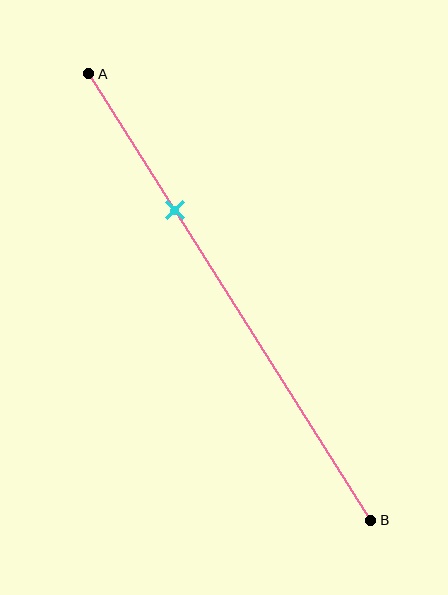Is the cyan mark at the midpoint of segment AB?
No, the mark is at about 30% from A, not at the 50% midpoint.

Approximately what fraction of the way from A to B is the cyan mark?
The cyan mark is approximately 30% of the way from A to B.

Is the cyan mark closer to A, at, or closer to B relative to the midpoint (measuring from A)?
The cyan mark is closer to point A than the midpoint of segment AB.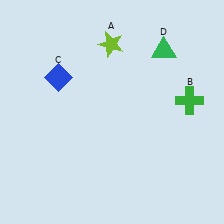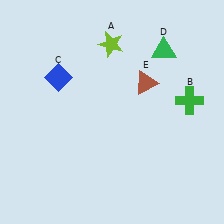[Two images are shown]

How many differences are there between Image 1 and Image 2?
There is 1 difference between the two images.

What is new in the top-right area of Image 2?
A brown triangle (E) was added in the top-right area of Image 2.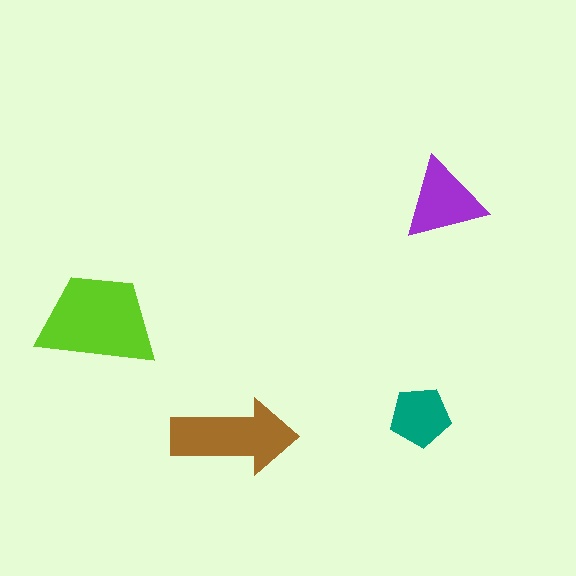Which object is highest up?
The purple triangle is topmost.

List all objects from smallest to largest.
The teal pentagon, the purple triangle, the brown arrow, the lime trapezoid.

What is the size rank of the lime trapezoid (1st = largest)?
1st.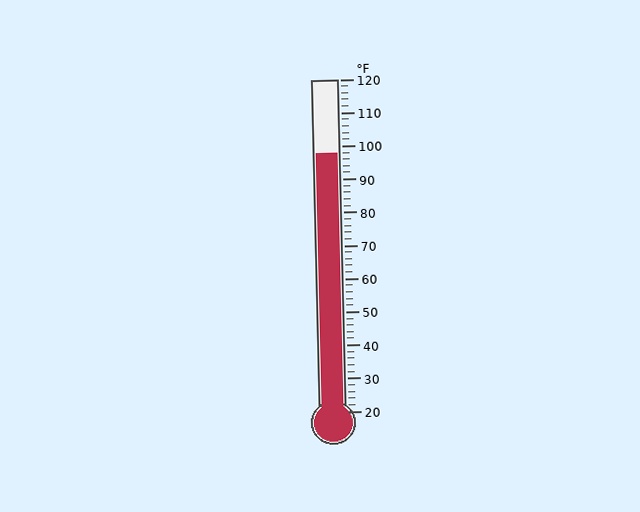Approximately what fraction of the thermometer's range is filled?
The thermometer is filled to approximately 80% of its range.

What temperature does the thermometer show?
The thermometer shows approximately 98°F.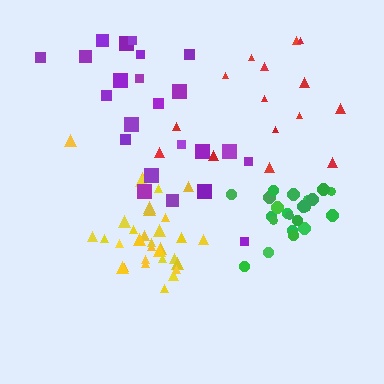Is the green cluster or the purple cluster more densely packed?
Green.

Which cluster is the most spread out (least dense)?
Purple.